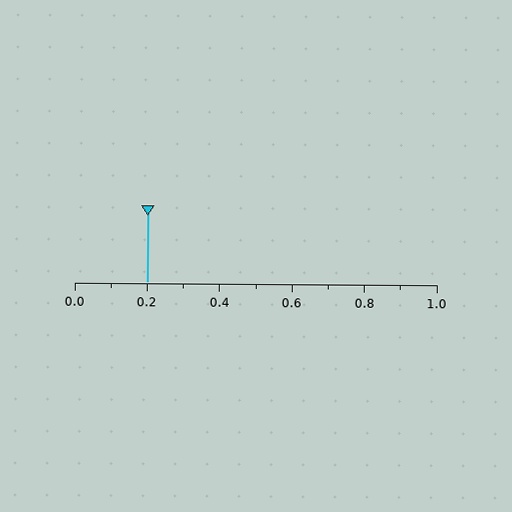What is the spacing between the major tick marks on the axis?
The major ticks are spaced 0.2 apart.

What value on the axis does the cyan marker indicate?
The marker indicates approximately 0.2.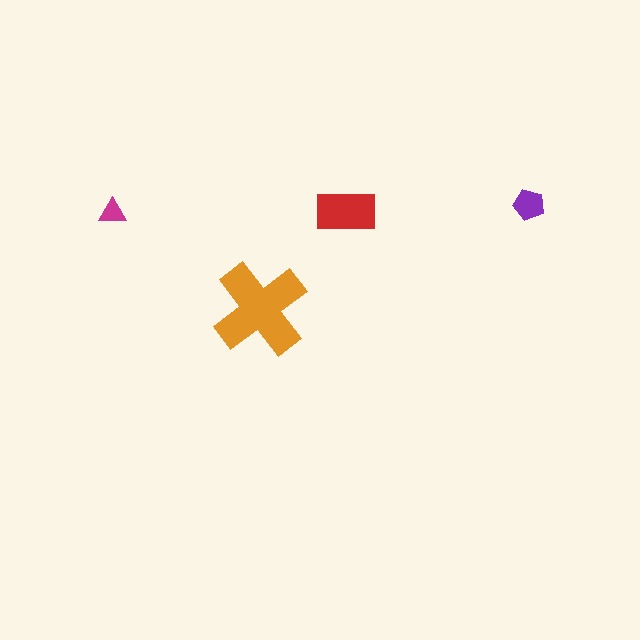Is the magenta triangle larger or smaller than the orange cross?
Smaller.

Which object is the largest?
The orange cross.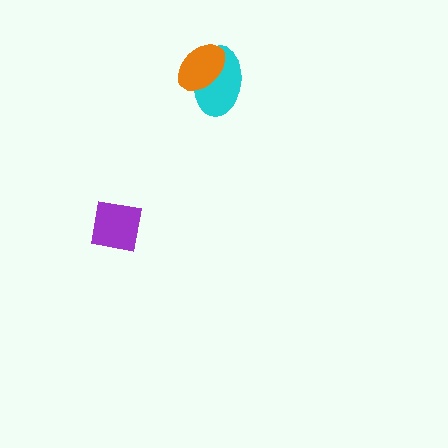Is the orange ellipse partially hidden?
No, no other shape covers it.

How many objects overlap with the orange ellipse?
1 object overlaps with the orange ellipse.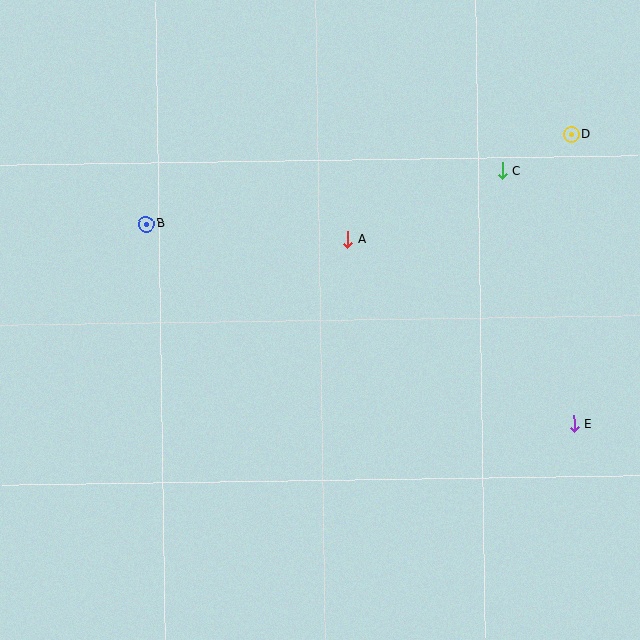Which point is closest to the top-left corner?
Point B is closest to the top-left corner.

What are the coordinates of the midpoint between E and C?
The midpoint between E and C is at (538, 298).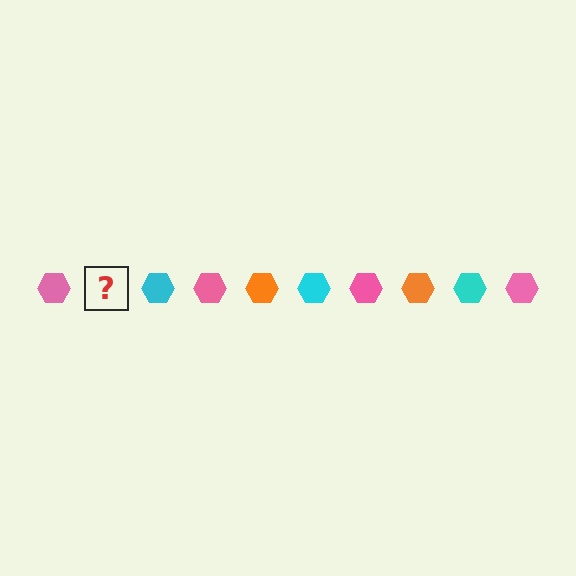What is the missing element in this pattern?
The missing element is an orange hexagon.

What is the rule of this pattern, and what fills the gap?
The rule is that the pattern cycles through pink, orange, cyan hexagons. The gap should be filled with an orange hexagon.